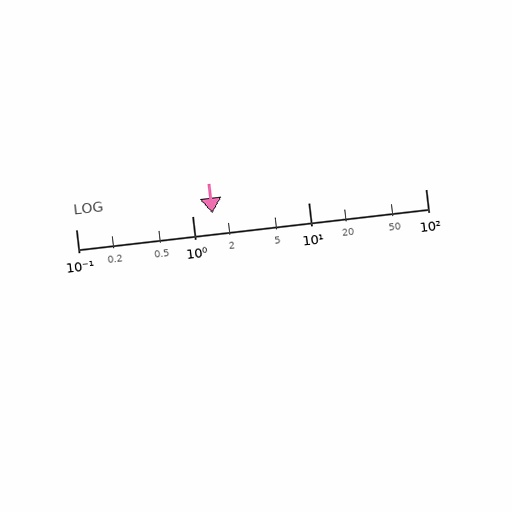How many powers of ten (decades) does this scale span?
The scale spans 3 decades, from 0.1 to 100.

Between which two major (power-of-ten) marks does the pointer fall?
The pointer is between 1 and 10.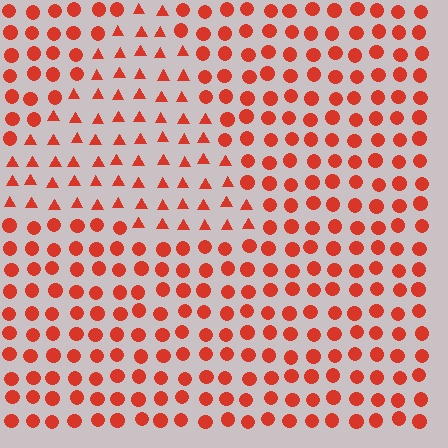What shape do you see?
I see a triangle.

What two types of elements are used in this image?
The image uses triangles inside the triangle region and circles outside it.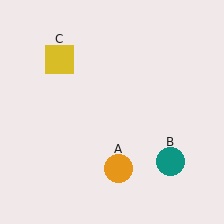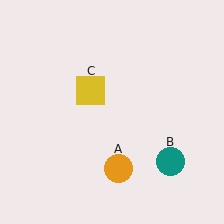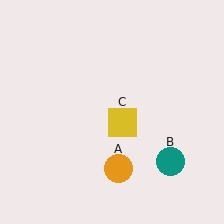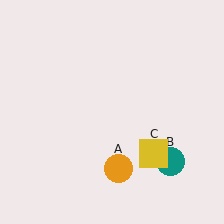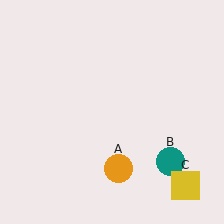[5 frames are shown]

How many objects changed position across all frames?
1 object changed position: yellow square (object C).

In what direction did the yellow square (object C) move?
The yellow square (object C) moved down and to the right.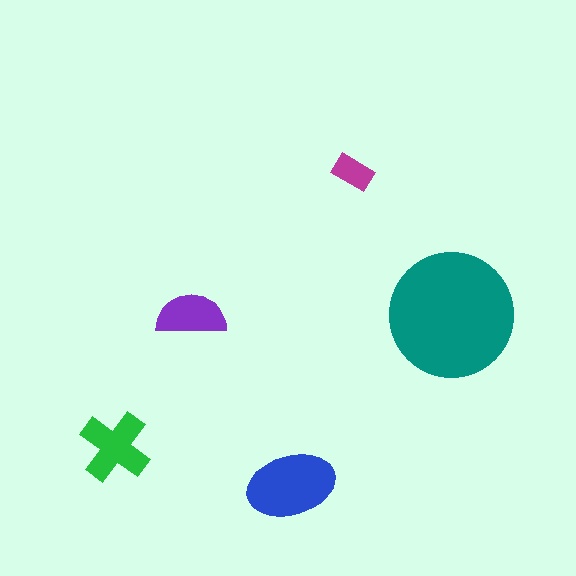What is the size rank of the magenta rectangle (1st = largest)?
5th.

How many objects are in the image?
There are 5 objects in the image.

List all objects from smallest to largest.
The magenta rectangle, the purple semicircle, the green cross, the blue ellipse, the teal circle.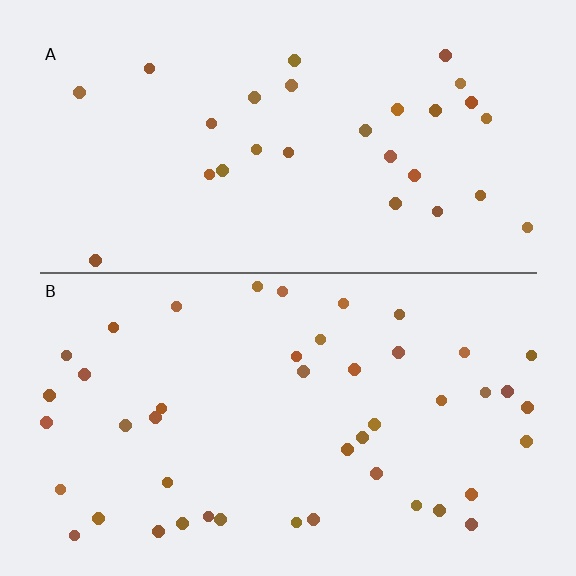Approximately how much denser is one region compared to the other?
Approximately 1.6× — region B over region A.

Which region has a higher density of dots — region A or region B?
B (the bottom).